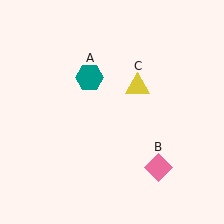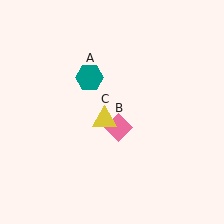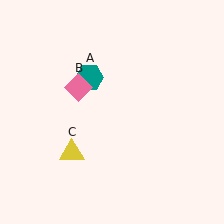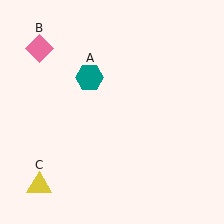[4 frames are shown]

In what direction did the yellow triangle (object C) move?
The yellow triangle (object C) moved down and to the left.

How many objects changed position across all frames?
2 objects changed position: pink diamond (object B), yellow triangle (object C).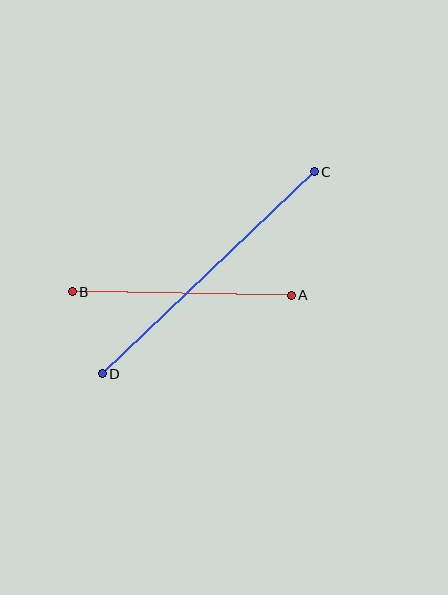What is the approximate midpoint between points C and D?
The midpoint is at approximately (208, 273) pixels.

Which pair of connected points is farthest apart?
Points C and D are farthest apart.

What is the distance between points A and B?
The distance is approximately 219 pixels.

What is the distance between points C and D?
The distance is approximately 293 pixels.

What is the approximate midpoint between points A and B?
The midpoint is at approximately (182, 293) pixels.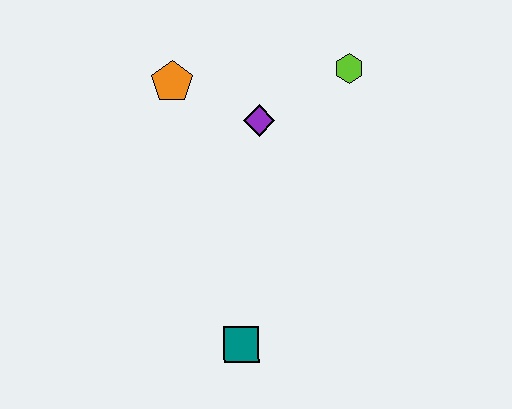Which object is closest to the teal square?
The purple diamond is closest to the teal square.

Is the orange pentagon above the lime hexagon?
No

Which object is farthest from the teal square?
The lime hexagon is farthest from the teal square.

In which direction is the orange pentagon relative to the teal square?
The orange pentagon is above the teal square.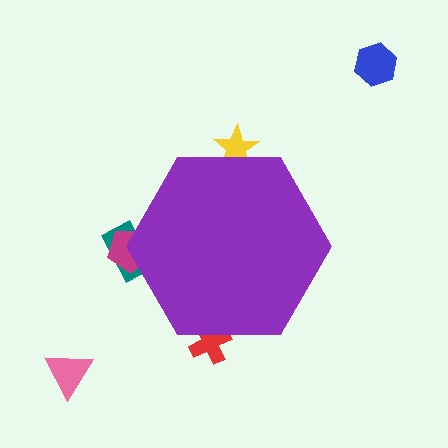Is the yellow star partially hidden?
Yes, the yellow star is partially hidden behind the purple hexagon.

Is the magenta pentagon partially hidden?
Yes, the magenta pentagon is partially hidden behind the purple hexagon.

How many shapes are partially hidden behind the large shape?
4 shapes are partially hidden.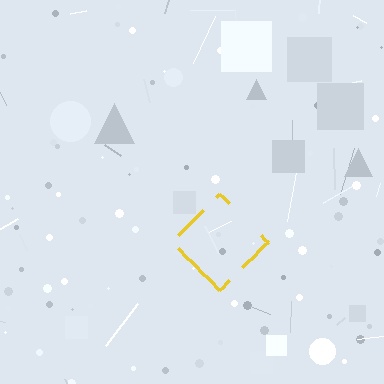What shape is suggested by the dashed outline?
The dashed outline suggests a diamond.